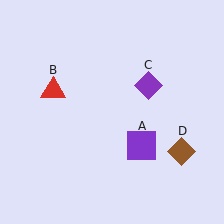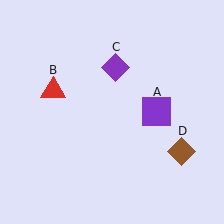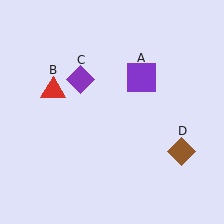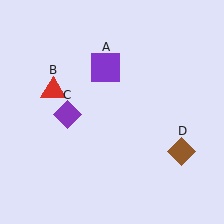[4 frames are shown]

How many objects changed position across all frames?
2 objects changed position: purple square (object A), purple diamond (object C).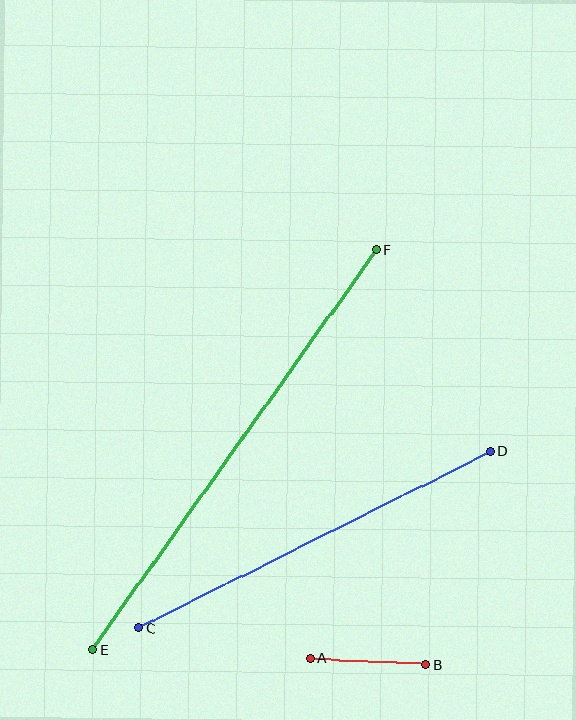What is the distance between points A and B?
The distance is approximately 115 pixels.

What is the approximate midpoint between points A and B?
The midpoint is at approximately (368, 661) pixels.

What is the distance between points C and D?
The distance is approximately 394 pixels.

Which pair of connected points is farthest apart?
Points E and F are farthest apart.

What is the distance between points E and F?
The distance is approximately 490 pixels.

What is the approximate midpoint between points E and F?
The midpoint is at approximately (234, 450) pixels.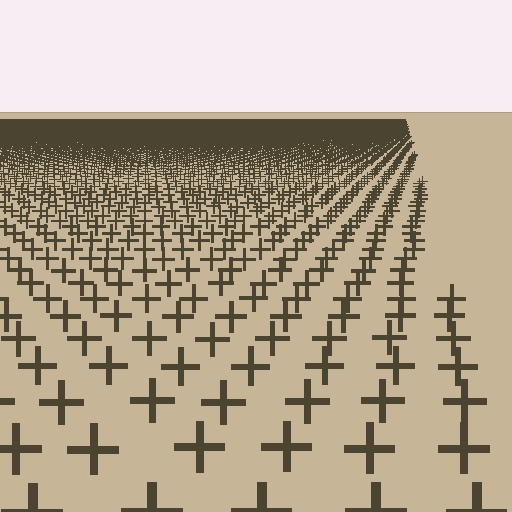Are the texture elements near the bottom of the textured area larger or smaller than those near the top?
Larger. Near the bottom, elements are closer to the viewer and appear at a bigger on-screen size.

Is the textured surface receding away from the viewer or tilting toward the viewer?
The surface is receding away from the viewer. Texture elements get smaller and denser toward the top.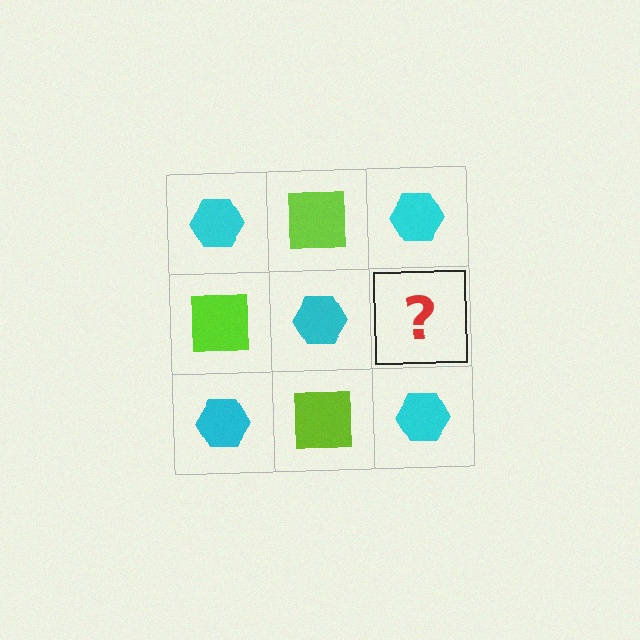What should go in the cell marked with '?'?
The missing cell should contain a lime square.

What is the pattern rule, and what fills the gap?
The rule is that it alternates cyan hexagon and lime square in a checkerboard pattern. The gap should be filled with a lime square.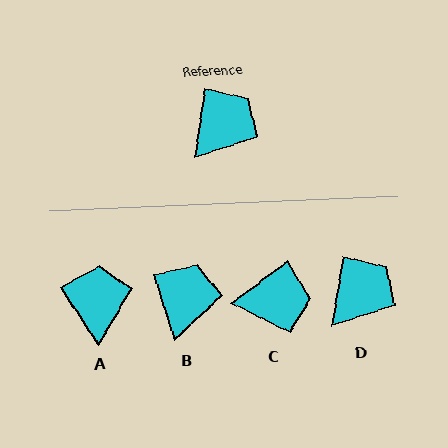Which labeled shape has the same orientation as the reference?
D.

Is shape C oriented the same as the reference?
No, it is off by about 45 degrees.